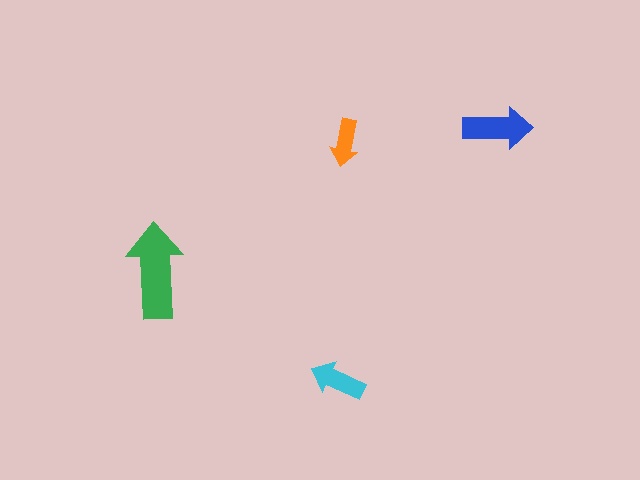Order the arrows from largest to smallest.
the green one, the blue one, the cyan one, the orange one.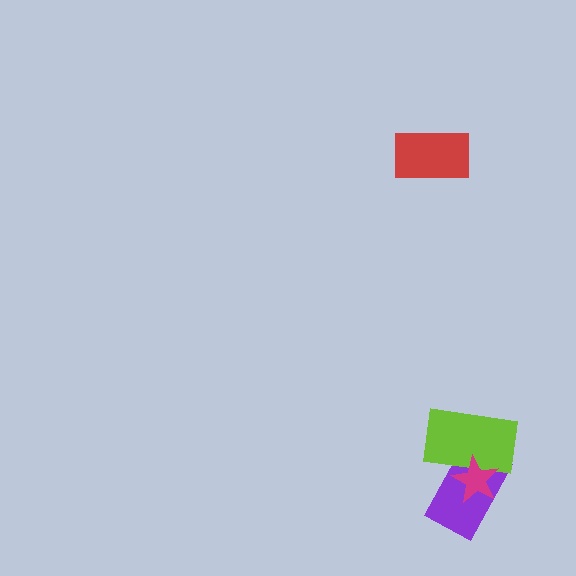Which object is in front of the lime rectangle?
The magenta star is in front of the lime rectangle.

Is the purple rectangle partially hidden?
Yes, it is partially covered by another shape.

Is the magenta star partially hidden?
No, no other shape covers it.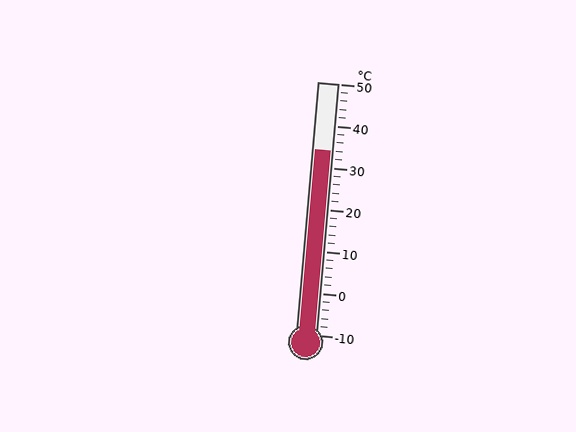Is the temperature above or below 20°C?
The temperature is above 20°C.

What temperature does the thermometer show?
The thermometer shows approximately 34°C.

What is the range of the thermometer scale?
The thermometer scale ranges from -10°C to 50°C.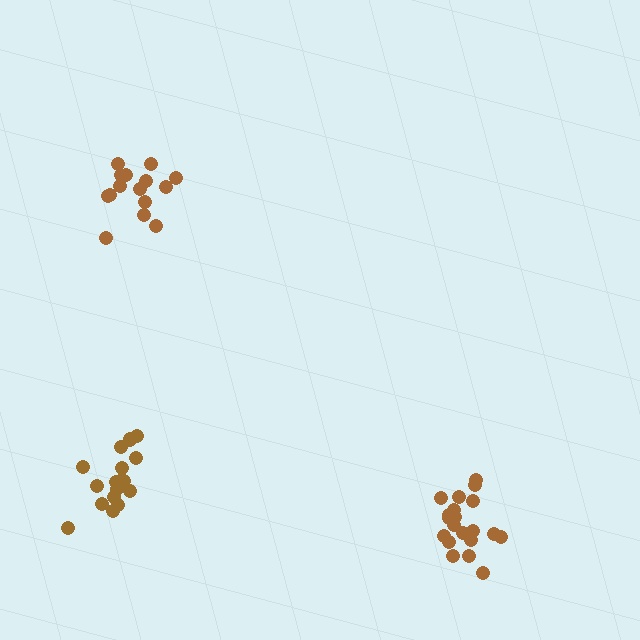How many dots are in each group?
Group 1: 15 dots, Group 2: 18 dots, Group 3: 20 dots (53 total).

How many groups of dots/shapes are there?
There are 3 groups.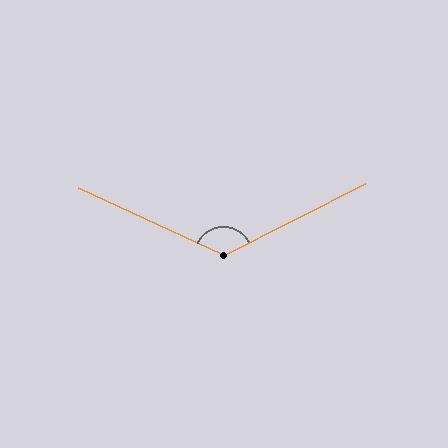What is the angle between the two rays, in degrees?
Approximately 128 degrees.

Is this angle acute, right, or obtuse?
It is obtuse.